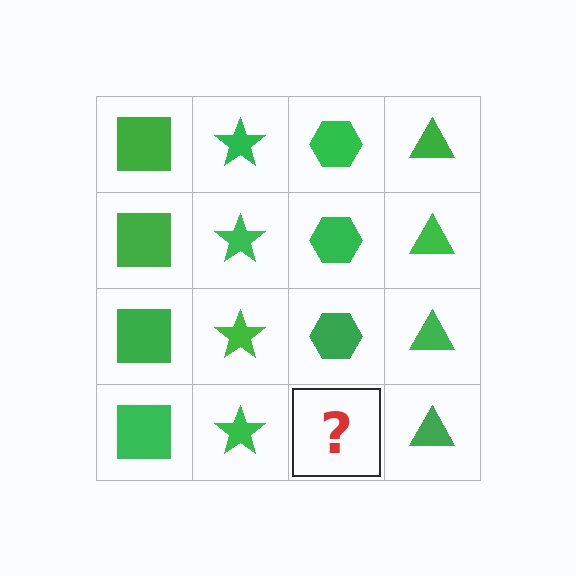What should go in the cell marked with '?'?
The missing cell should contain a green hexagon.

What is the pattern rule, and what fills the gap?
The rule is that each column has a consistent shape. The gap should be filled with a green hexagon.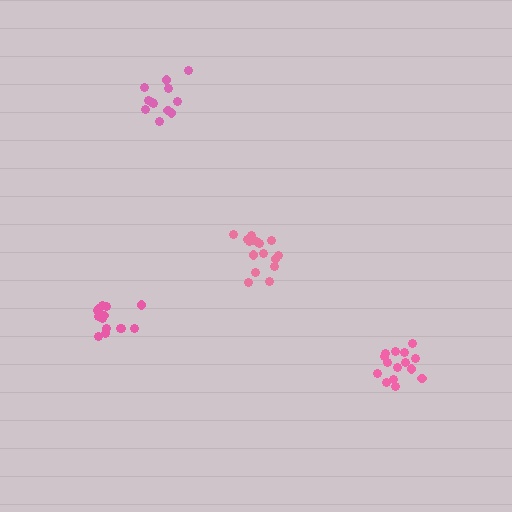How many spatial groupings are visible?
There are 4 spatial groupings.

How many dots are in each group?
Group 1: 15 dots, Group 2: 12 dots, Group 3: 15 dots, Group 4: 15 dots (57 total).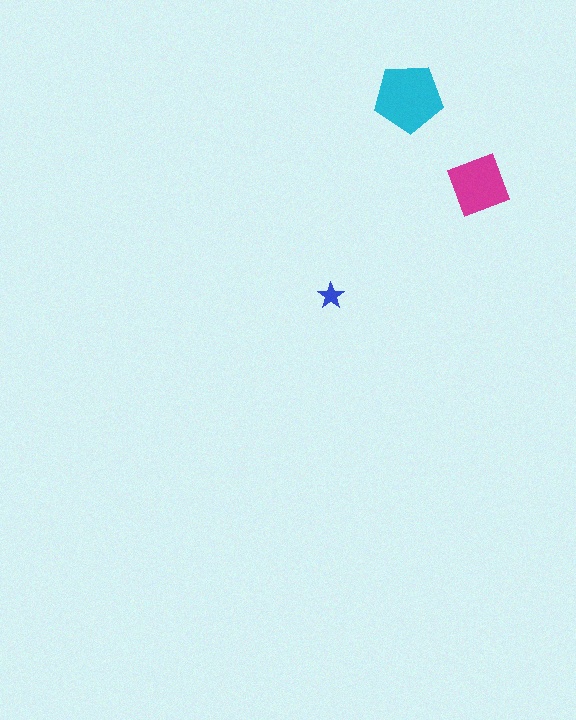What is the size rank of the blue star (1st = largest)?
3rd.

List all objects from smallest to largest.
The blue star, the magenta diamond, the cyan pentagon.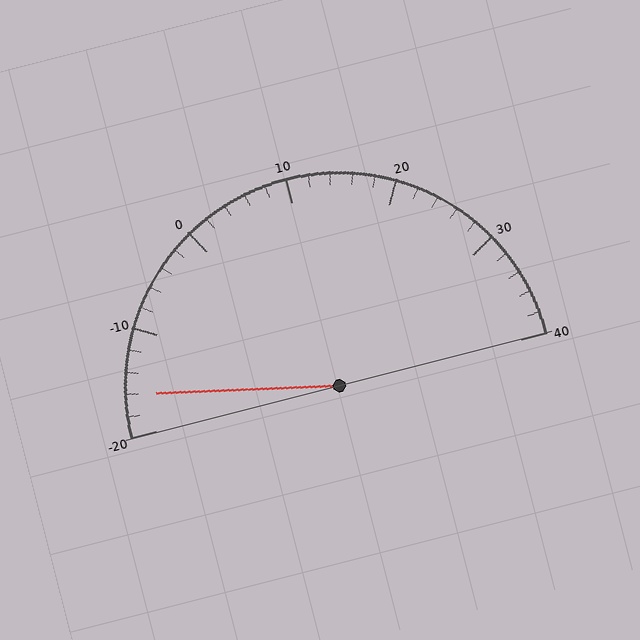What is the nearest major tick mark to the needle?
The nearest major tick mark is -20.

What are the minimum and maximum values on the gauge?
The gauge ranges from -20 to 40.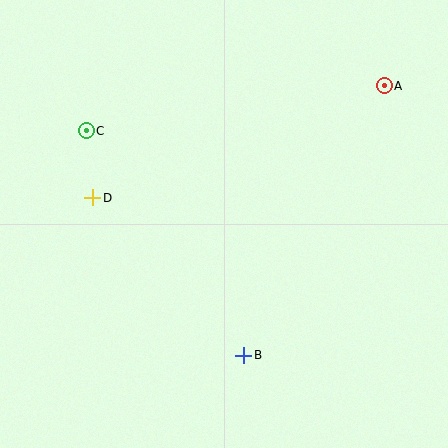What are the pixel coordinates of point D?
Point D is at (93, 198).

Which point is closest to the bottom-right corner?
Point B is closest to the bottom-right corner.